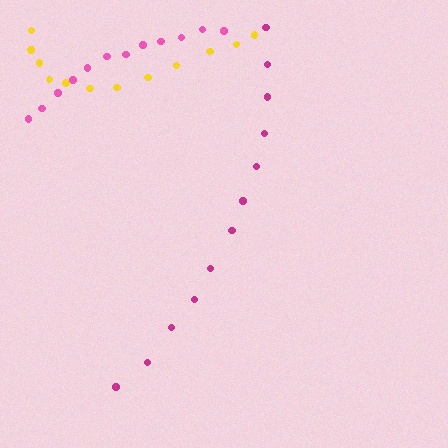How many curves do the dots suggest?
There are 3 distinct paths.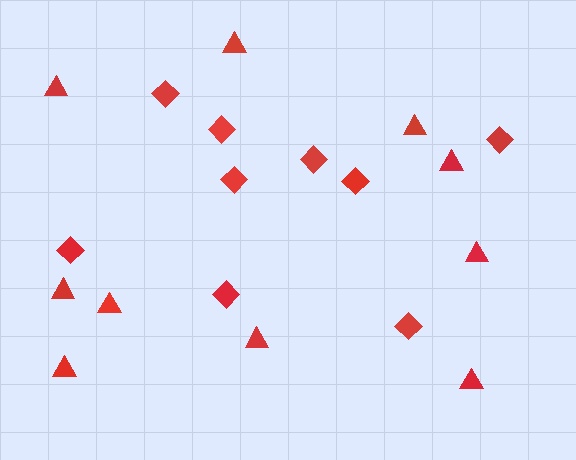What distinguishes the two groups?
There are 2 groups: one group of diamonds (9) and one group of triangles (10).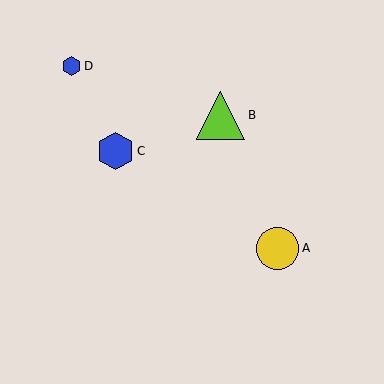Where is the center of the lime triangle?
The center of the lime triangle is at (221, 115).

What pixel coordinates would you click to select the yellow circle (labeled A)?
Click at (278, 249) to select the yellow circle A.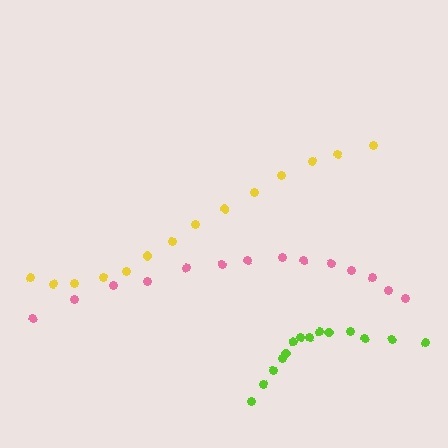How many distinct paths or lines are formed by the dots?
There are 3 distinct paths.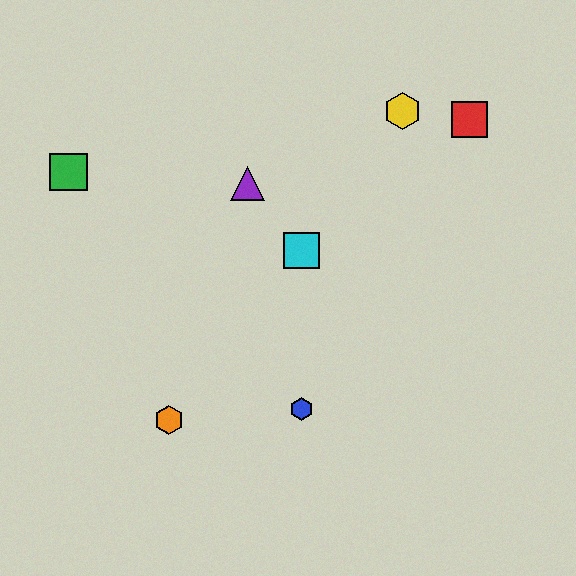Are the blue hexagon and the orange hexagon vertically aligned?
No, the blue hexagon is at x≈302 and the orange hexagon is at x≈169.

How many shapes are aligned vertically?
2 shapes (the blue hexagon, the cyan square) are aligned vertically.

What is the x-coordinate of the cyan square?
The cyan square is at x≈302.